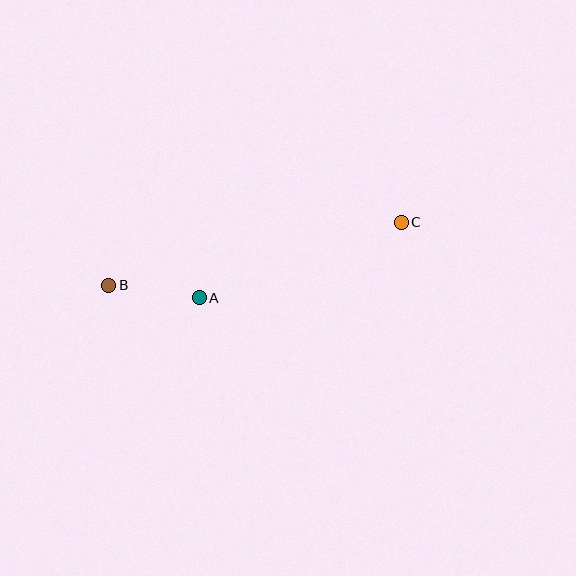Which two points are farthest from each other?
Points B and C are farthest from each other.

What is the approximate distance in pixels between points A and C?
The distance between A and C is approximately 216 pixels.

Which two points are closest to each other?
Points A and B are closest to each other.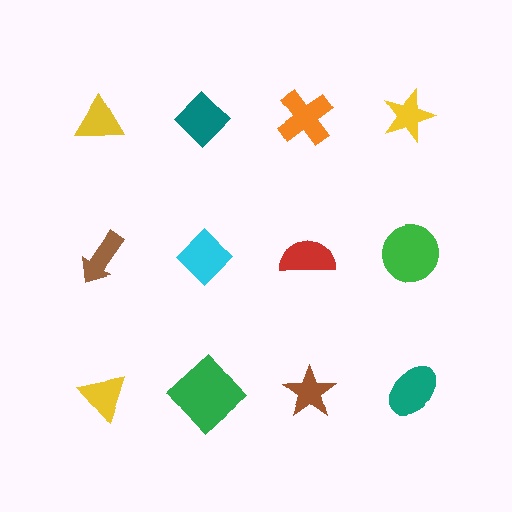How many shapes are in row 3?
4 shapes.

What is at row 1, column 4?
A yellow star.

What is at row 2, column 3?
A red semicircle.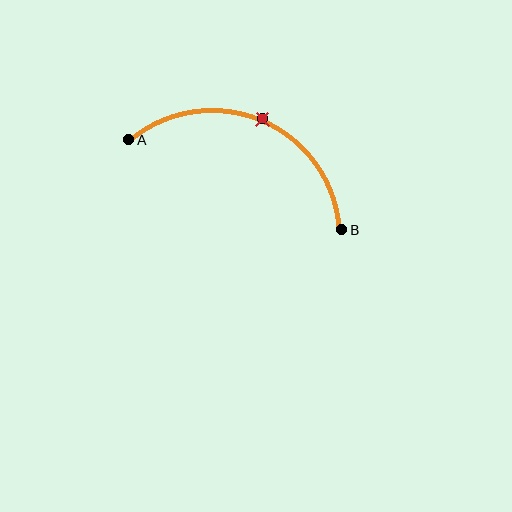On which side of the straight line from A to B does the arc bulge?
The arc bulges above the straight line connecting A and B.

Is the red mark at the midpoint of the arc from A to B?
Yes. The red mark lies on the arc at equal arc-length from both A and B — it is the arc midpoint.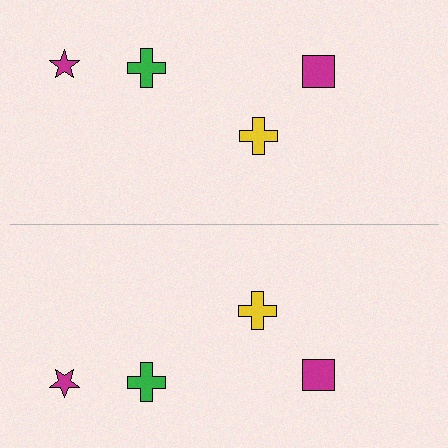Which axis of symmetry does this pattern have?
The pattern has a horizontal axis of symmetry running through the center of the image.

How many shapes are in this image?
There are 8 shapes in this image.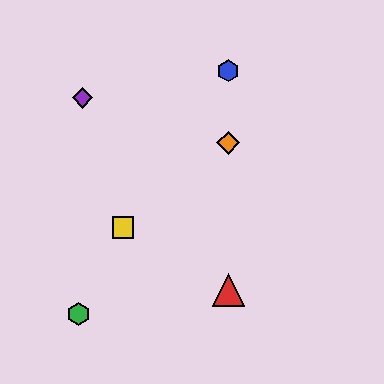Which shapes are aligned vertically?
The red triangle, the blue hexagon, the orange diamond are aligned vertically.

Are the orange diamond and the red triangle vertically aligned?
Yes, both are at x≈228.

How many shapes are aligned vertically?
3 shapes (the red triangle, the blue hexagon, the orange diamond) are aligned vertically.